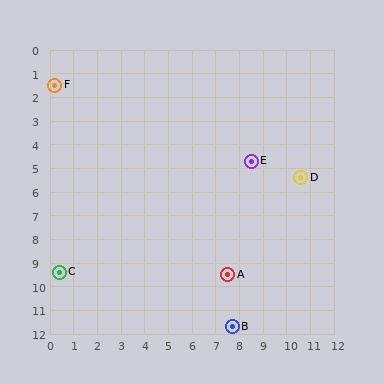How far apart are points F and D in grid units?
Points F and D are about 11.1 grid units apart.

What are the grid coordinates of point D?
Point D is at approximately (10.6, 5.4).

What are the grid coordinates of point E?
Point E is at approximately (8.5, 4.7).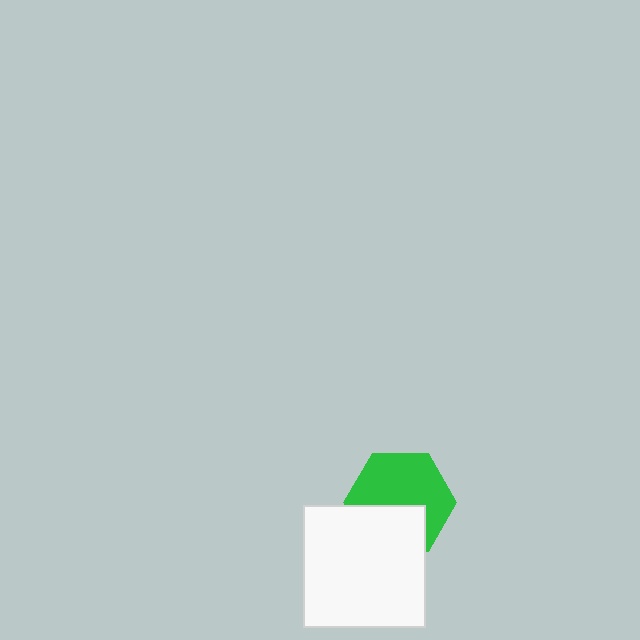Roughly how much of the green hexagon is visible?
About half of it is visible (roughly 63%).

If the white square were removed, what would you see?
You would see the complete green hexagon.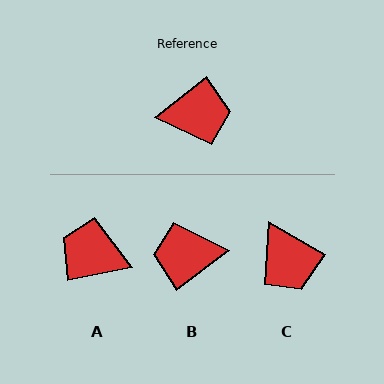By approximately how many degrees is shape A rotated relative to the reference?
Approximately 153 degrees counter-clockwise.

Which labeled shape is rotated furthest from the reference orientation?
B, about 179 degrees away.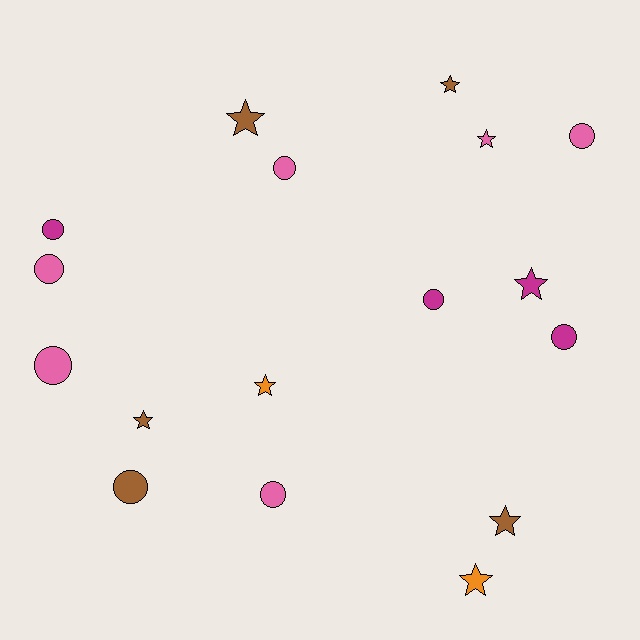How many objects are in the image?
There are 17 objects.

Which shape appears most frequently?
Circle, with 9 objects.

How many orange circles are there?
There are no orange circles.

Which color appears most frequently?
Pink, with 6 objects.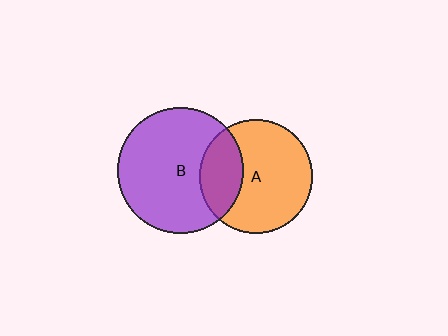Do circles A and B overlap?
Yes.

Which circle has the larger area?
Circle B (purple).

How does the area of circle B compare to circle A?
Approximately 1.2 times.